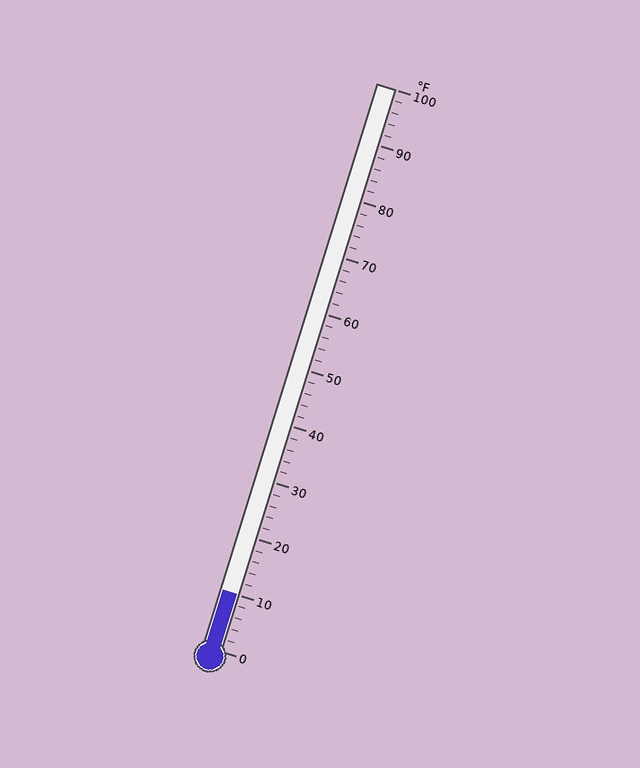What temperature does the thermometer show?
The thermometer shows approximately 10°F.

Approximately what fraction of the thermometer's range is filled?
The thermometer is filled to approximately 10% of its range.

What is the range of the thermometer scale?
The thermometer scale ranges from 0°F to 100°F.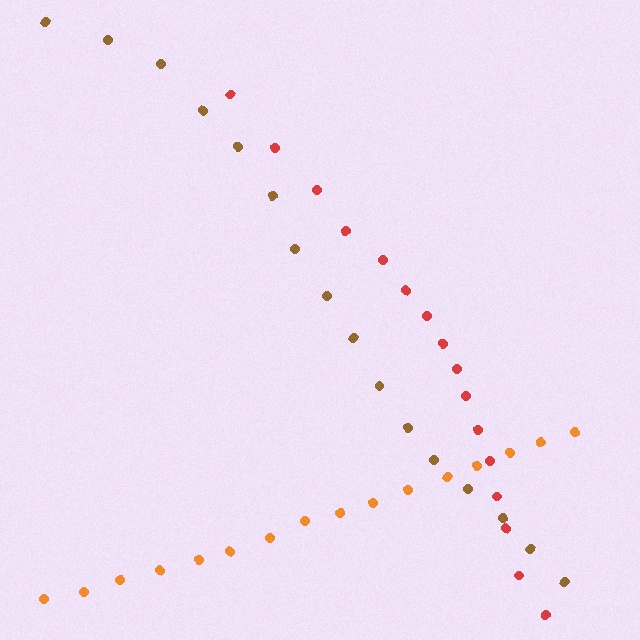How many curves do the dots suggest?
There are 3 distinct paths.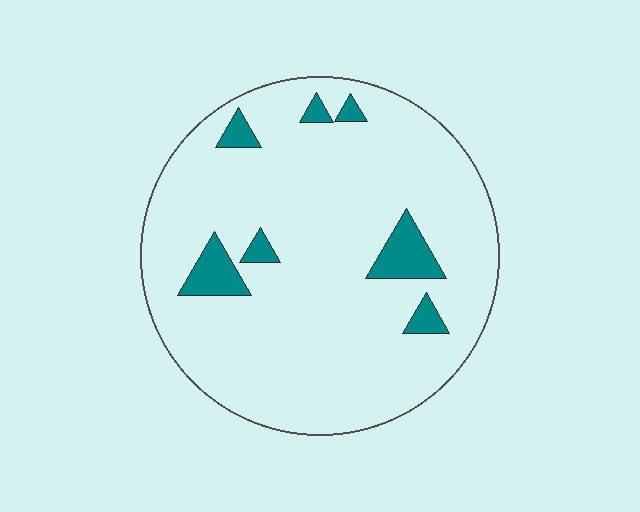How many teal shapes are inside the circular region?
7.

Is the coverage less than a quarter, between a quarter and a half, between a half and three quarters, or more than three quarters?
Less than a quarter.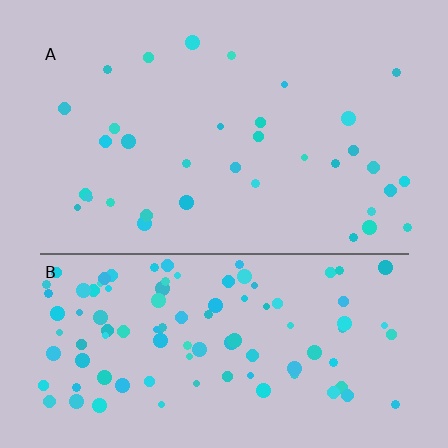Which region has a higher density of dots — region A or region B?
B (the bottom).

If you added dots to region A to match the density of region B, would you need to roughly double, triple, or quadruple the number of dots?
Approximately triple.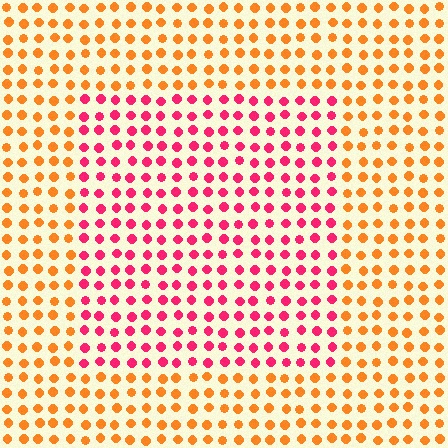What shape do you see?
I see a rectangle.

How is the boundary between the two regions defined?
The boundary is defined purely by a slight shift in hue (about 50 degrees). Spacing, size, and orientation are identical on both sides.